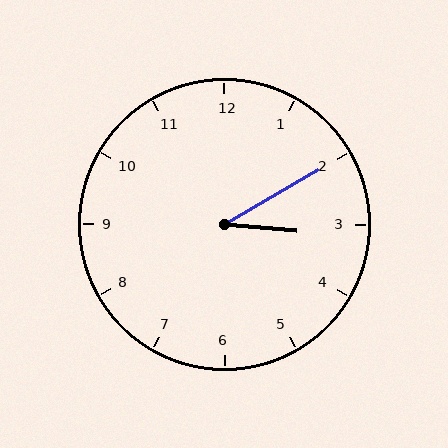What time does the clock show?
3:10.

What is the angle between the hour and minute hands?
Approximately 35 degrees.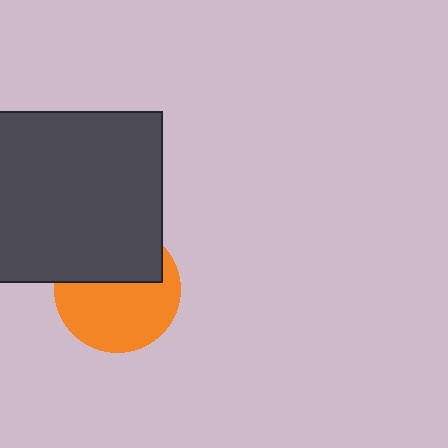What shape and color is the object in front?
The object in front is a dark gray square.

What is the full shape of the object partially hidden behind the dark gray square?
The partially hidden object is an orange circle.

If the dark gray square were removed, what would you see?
You would see the complete orange circle.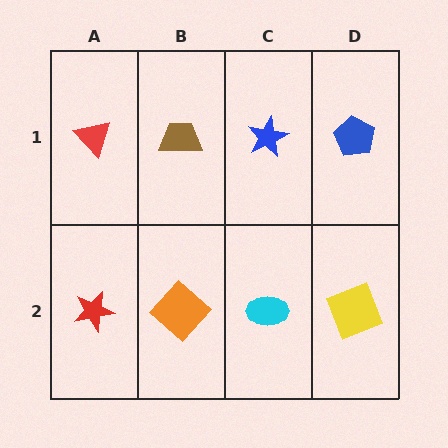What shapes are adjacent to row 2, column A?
A red triangle (row 1, column A), an orange diamond (row 2, column B).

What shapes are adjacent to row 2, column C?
A blue star (row 1, column C), an orange diamond (row 2, column B), a yellow square (row 2, column D).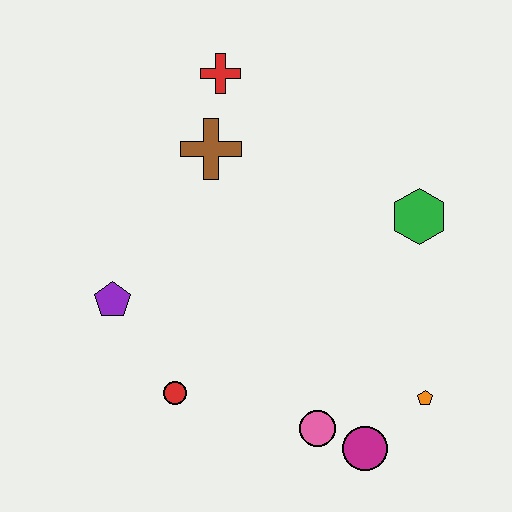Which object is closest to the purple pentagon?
The red circle is closest to the purple pentagon.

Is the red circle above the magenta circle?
Yes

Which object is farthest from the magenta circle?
The red cross is farthest from the magenta circle.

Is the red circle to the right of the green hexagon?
No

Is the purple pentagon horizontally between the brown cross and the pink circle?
No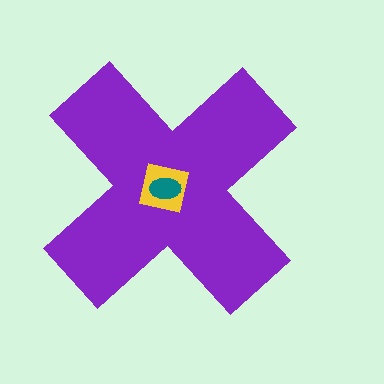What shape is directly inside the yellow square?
The teal ellipse.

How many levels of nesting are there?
3.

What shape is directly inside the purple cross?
The yellow square.